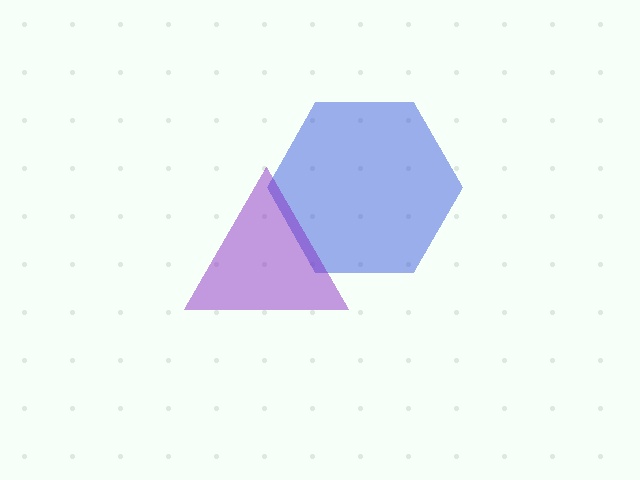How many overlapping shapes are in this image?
There are 2 overlapping shapes in the image.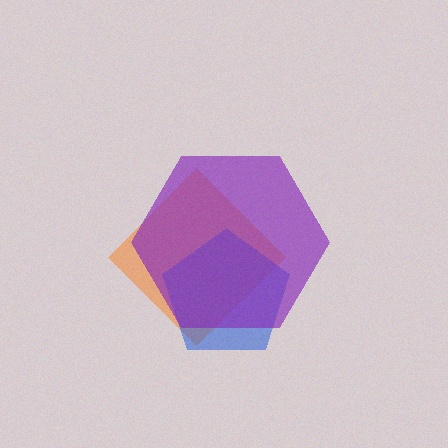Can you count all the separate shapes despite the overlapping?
Yes, there are 3 separate shapes.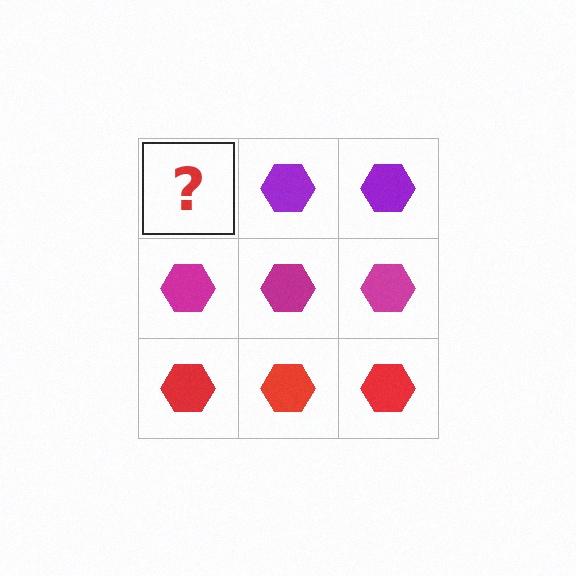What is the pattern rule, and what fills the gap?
The rule is that each row has a consistent color. The gap should be filled with a purple hexagon.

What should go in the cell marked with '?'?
The missing cell should contain a purple hexagon.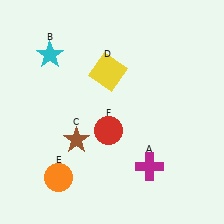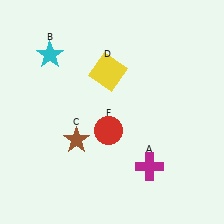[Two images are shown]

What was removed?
The orange circle (E) was removed in Image 2.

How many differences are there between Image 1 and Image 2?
There is 1 difference between the two images.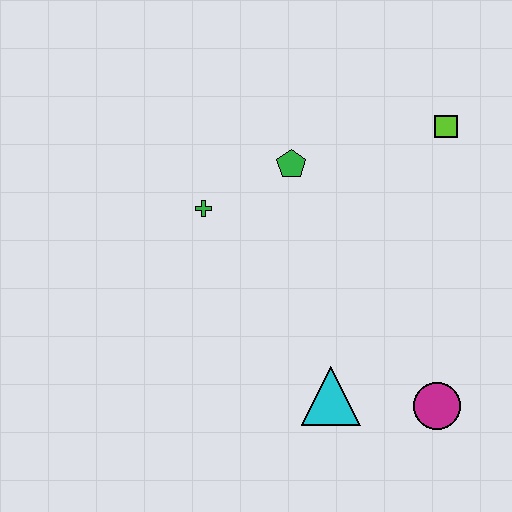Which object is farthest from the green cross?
The magenta circle is farthest from the green cross.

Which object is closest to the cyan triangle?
The magenta circle is closest to the cyan triangle.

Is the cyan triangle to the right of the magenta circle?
No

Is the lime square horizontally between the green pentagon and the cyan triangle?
No